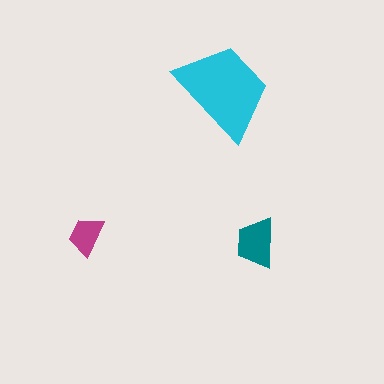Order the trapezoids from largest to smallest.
the cyan one, the teal one, the magenta one.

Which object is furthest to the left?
The magenta trapezoid is leftmost.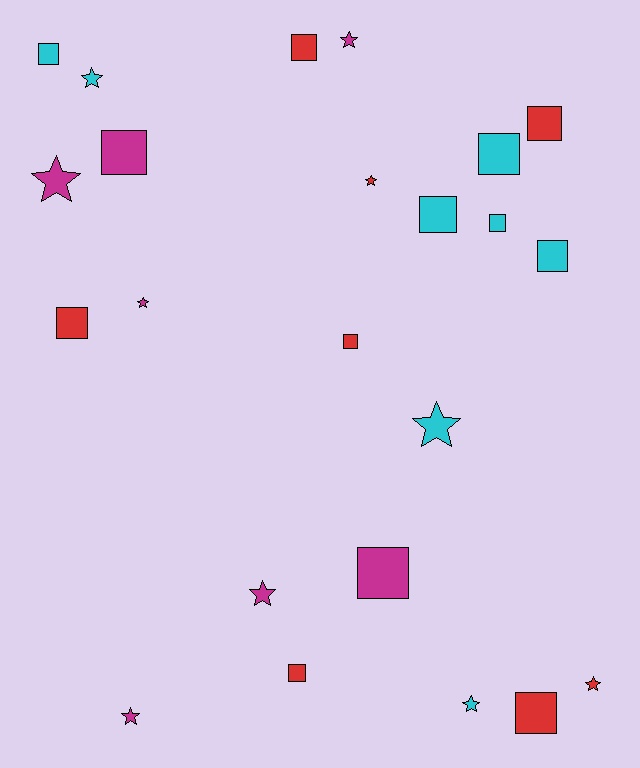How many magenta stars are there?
There are 5 magenta stars.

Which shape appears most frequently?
Square, with 13 objects.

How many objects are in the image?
There are 23 objects.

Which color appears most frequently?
Red, with 8 objects.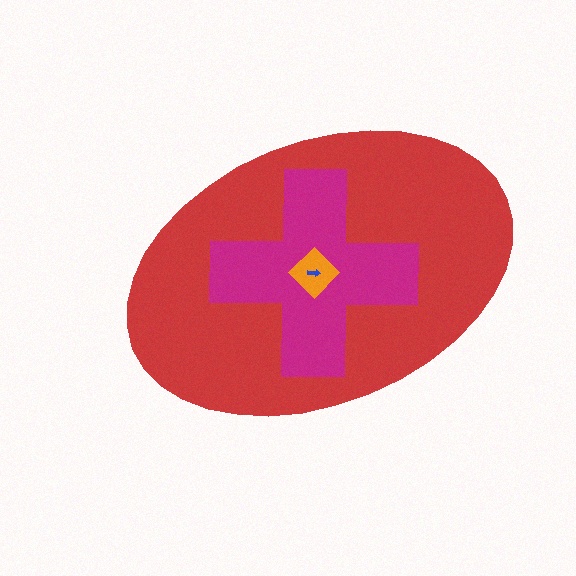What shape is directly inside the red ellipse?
The magenta cross.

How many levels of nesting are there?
4.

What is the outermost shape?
The red ellipse.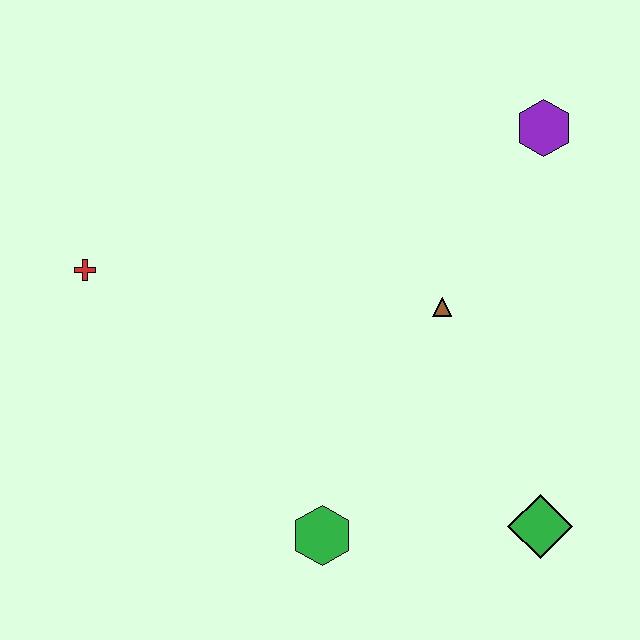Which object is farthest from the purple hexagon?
The red cross is farthest from the purple hexagon.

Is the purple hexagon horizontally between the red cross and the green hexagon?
No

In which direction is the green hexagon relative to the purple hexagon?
The green hexagon is below the purple hexagon.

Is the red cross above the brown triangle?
Yes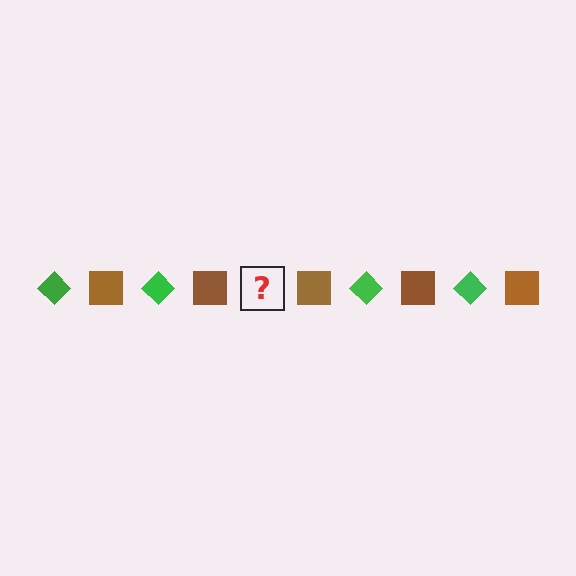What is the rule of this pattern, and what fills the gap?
The rule is that the pattern alternates between green diamond and brown square. The gap should be filled with a green diamond.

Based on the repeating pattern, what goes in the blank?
The blank should be a green diamond.